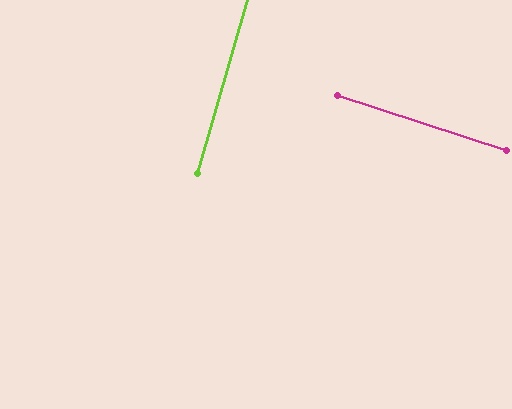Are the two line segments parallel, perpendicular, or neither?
Perpendicular — they meet at approximately 88°.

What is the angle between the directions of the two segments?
Approximately 88 degrees.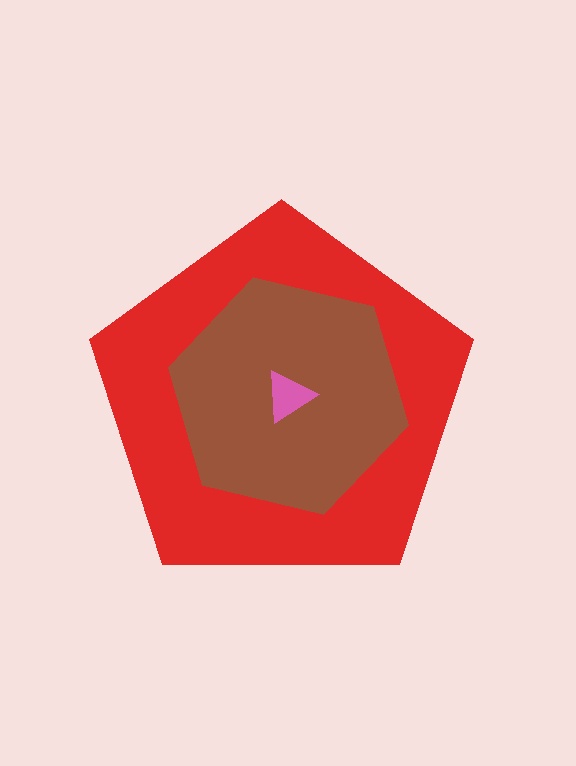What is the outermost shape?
The red pentagon.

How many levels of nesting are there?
3.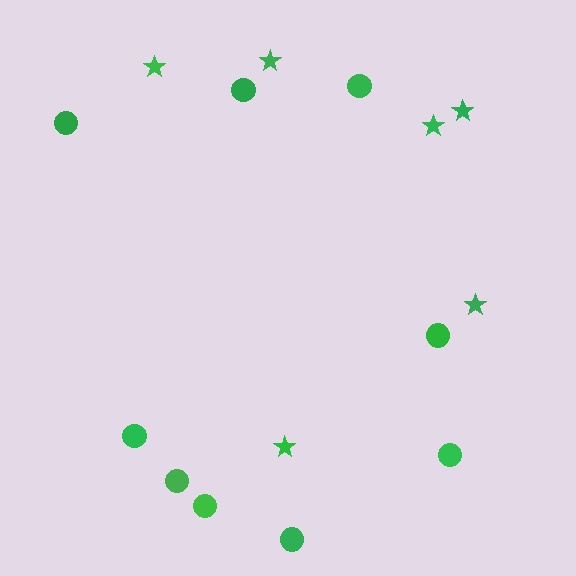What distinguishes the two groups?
There are 2 groups: one group of stars (6) and one group of circles (9).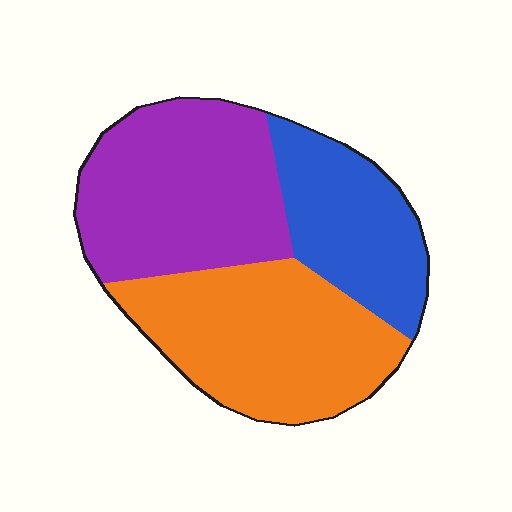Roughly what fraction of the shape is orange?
Orange takes up between a quarter and a half of the shape.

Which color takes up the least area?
Blue, at roughly 25%.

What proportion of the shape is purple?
Purple takes up between a third and a half of the shape.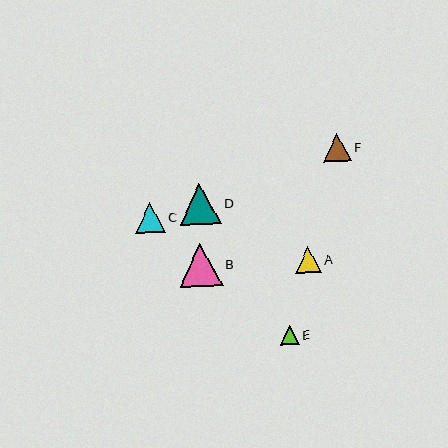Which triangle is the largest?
Triangle B is the largest with a size of approximately 43 pixels.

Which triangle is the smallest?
Triangle E is the smallest with a size of approximately 19 pixels.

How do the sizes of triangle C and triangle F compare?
Triangle C and triangle F are approximately the same size.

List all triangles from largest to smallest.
From largest to smallest: B, D, C, F, A, E.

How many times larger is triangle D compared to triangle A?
Triangle D is approximately 1.6 times the size of triangle A.